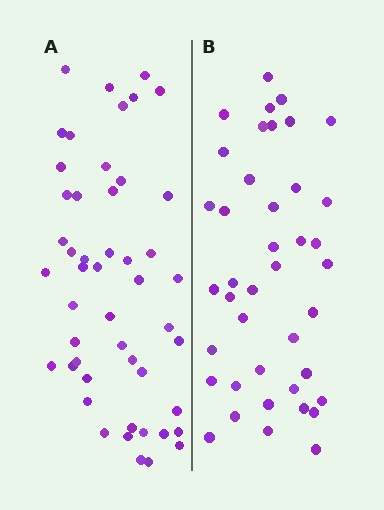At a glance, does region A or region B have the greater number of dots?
Region A (the left region) has more dots.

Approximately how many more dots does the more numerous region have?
Region A has roughly 8 or so more dots than region B.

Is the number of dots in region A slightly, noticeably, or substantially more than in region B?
Region A has only slightly more — the two regions are fairly close. The ratio is roughly 1.2 to 1.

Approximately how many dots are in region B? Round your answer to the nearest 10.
About 40 dots. (The exact count is 41, which rounds to 40.)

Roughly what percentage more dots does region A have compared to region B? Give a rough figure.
About 20% more.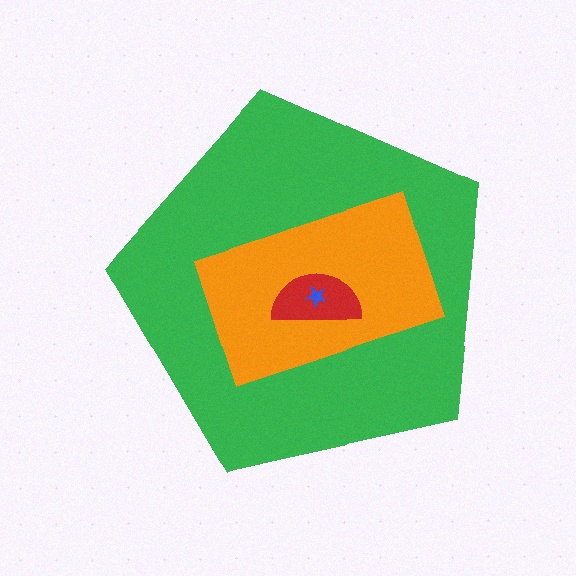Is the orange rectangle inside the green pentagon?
Yes.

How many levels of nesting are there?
4.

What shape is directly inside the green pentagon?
The orange rectangle.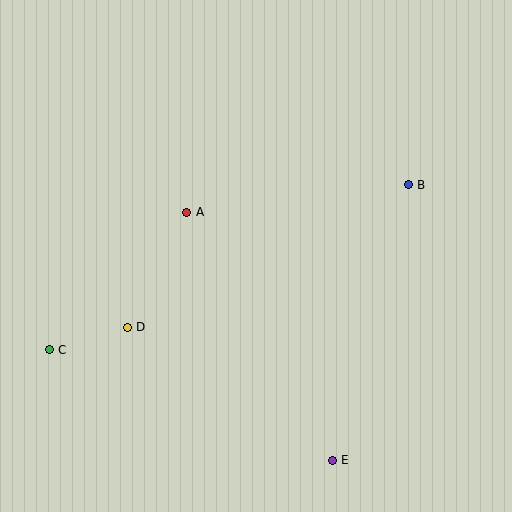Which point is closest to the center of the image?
Point A at (187, 212) is closest to the center.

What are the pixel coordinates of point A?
Point A is at (187, 212).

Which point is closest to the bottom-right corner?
Point E is closest to the bottom-right corner.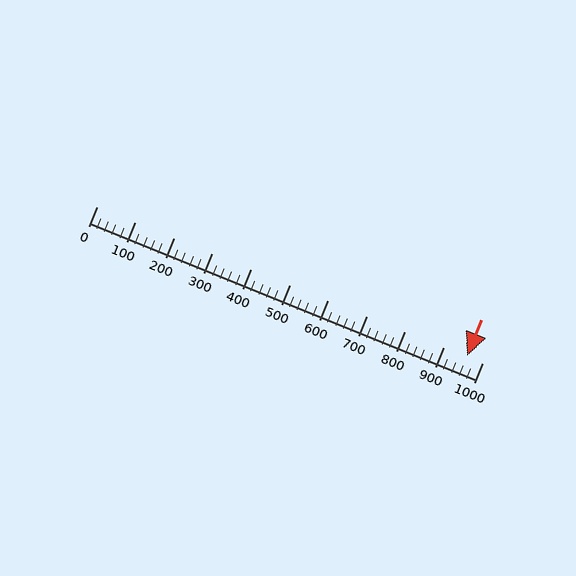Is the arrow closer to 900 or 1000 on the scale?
The arrow is closer to 1000.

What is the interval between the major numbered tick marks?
The major tick marks are spaced 100 units apart.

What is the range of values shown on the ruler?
The ruler shows values from 0 to 1000.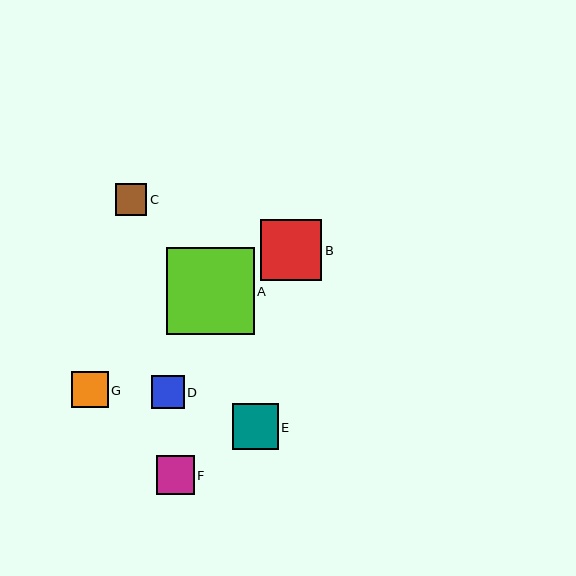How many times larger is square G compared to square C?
Square G is approximately 1.2 times the size of square C.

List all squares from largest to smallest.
From largest to smallest: A, B, E, F, G, D, C.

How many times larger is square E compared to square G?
Square E is approximately 1.3 times the size of square G.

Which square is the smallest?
Square C is the smallest with a size of approximately 31 pixels.